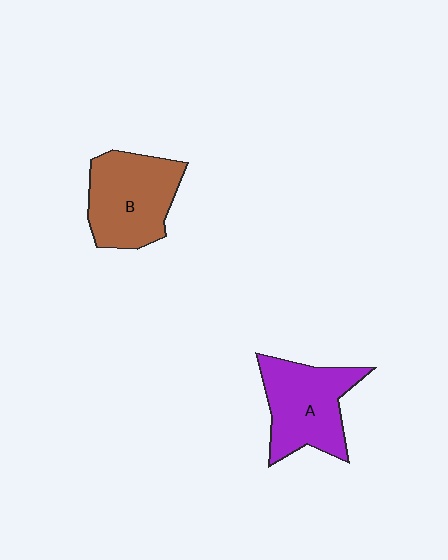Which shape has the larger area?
Shape B (brown).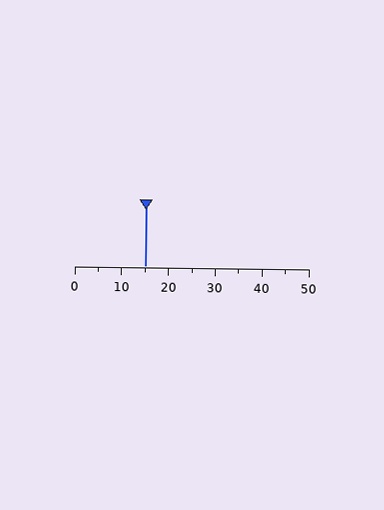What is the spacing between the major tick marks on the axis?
The major ticks are spaced 10 apart.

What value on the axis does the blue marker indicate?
The marker indicates approximately 15.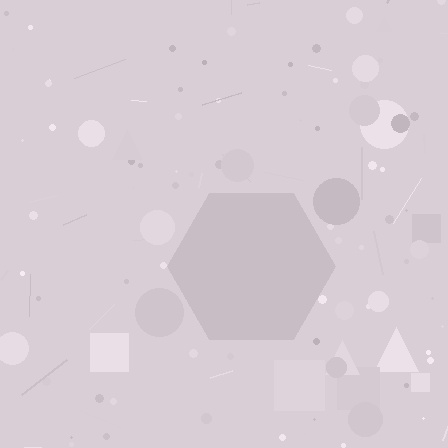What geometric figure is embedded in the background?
A hexagon is embedded in the background.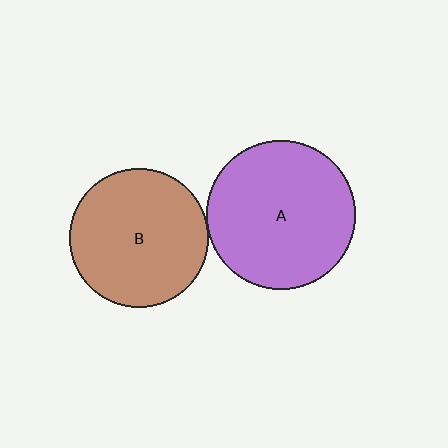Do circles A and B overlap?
Yes.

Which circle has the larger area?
Circle A (purple).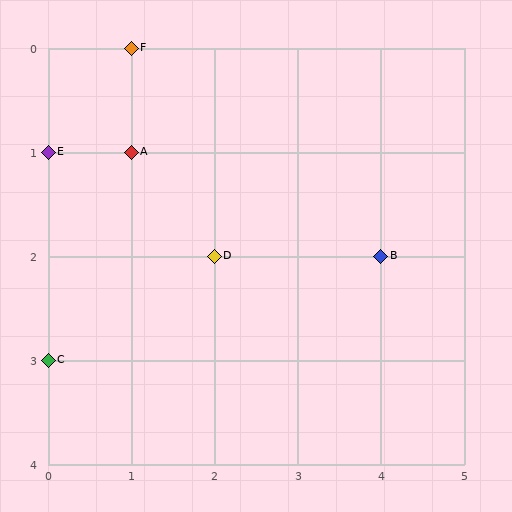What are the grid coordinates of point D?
Point D is at grid coordinates (2, 2).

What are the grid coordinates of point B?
Point B is at grid coordinates (4, 2).